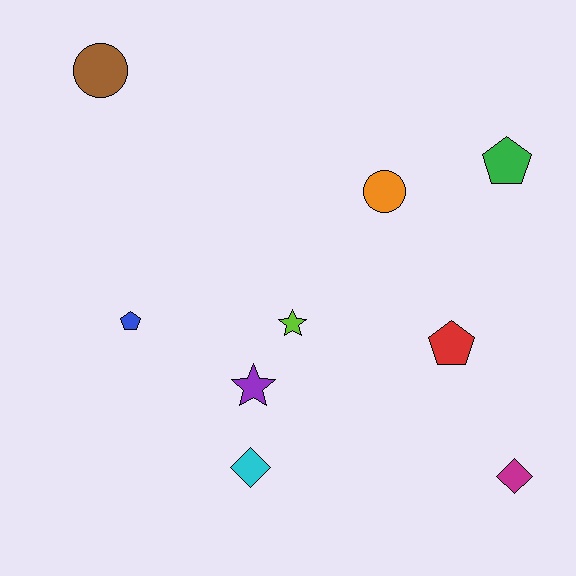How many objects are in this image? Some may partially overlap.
There are 9 objects.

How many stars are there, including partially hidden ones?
There are 2 stars.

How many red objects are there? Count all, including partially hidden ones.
There is 1 red object.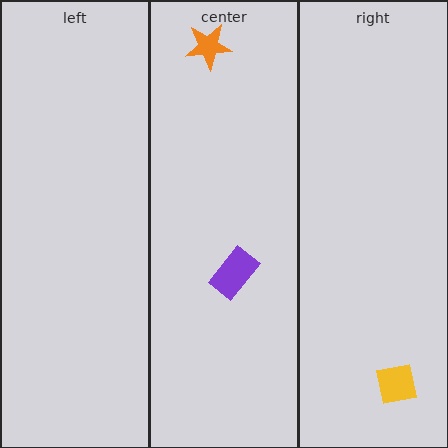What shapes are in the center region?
The orange star, the purple rectangle.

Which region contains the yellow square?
The right region.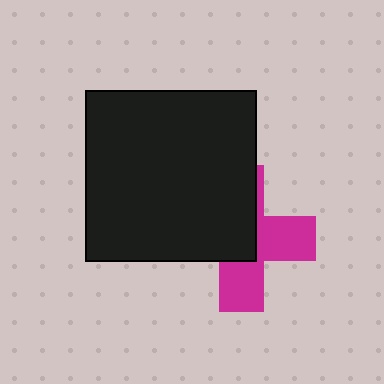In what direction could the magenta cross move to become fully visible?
The magenta cross could move toward the lower-right. That would shift it out from behind the black square entirely.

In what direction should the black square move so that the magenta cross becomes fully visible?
The black square should move toward the upper-left. That is the shortest direction to clear the overlap and leave the magenta cross fully visible.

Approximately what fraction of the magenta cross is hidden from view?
Roughly 54% of the magenta cross is hidden behind the black square.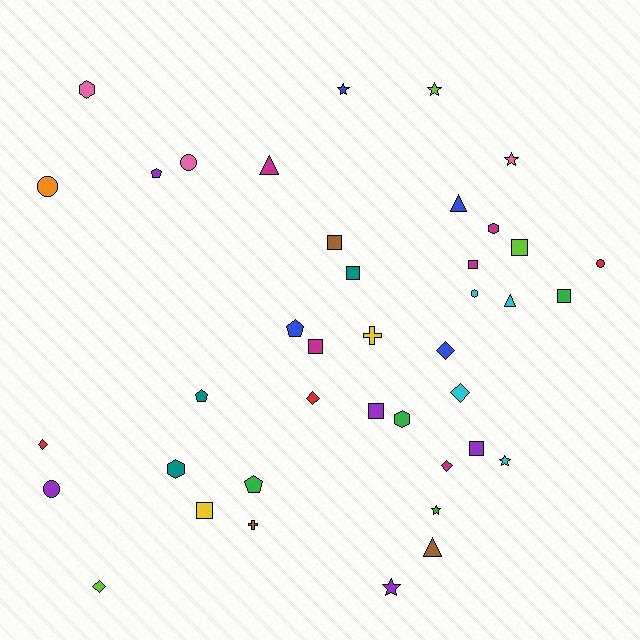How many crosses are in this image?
There are 2 crosses.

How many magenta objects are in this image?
There are 5 magenta objects.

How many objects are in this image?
There are 40 objects.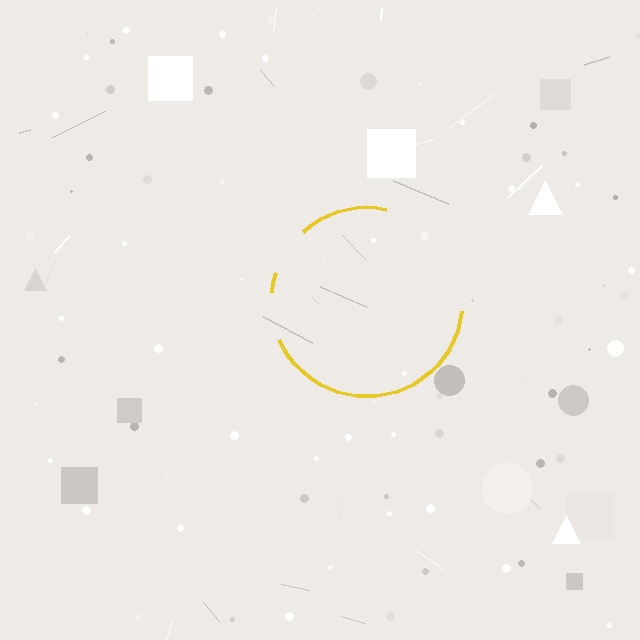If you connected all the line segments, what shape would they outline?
They would outline a circle.